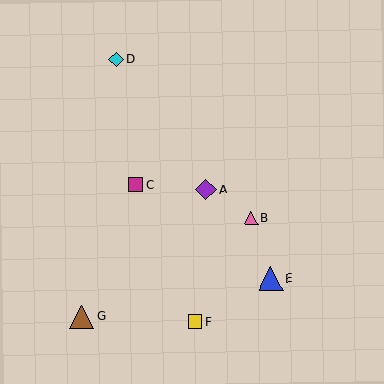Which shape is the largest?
The blue triangle (labeled E) is the largest.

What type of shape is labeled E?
Shape E is a blue triangle.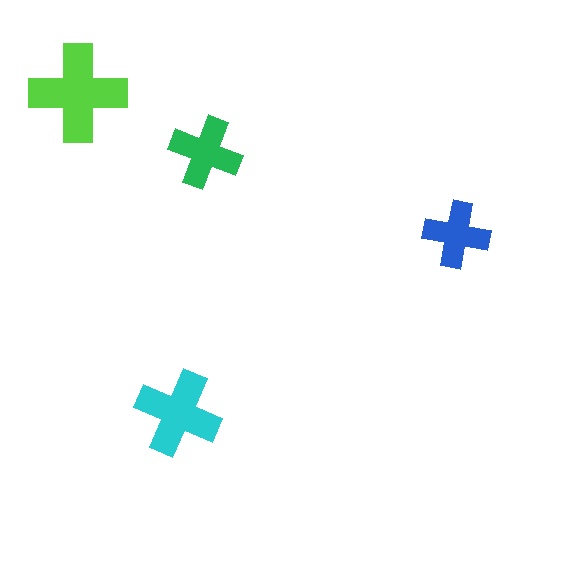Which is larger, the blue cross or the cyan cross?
The cyan one.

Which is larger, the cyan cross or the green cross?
The cyan one.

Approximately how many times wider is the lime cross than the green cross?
About 1.5 times wider.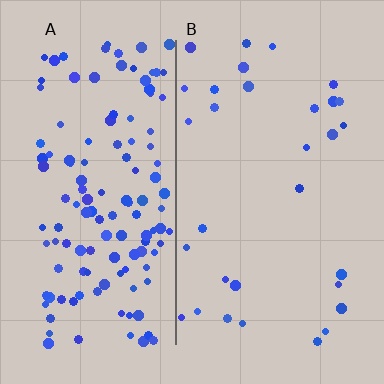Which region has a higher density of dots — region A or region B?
A (the left).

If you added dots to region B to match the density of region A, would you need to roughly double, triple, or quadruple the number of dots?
Approximately quadruple.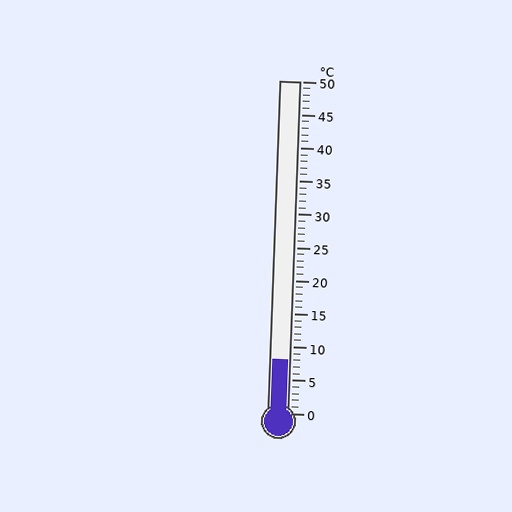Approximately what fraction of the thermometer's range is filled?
The thermometer is filled to approximately 15% of its range.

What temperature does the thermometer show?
The thermometer shows approximately 8°C.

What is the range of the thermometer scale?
The thermometer scale ranges from 0°C to 50°C.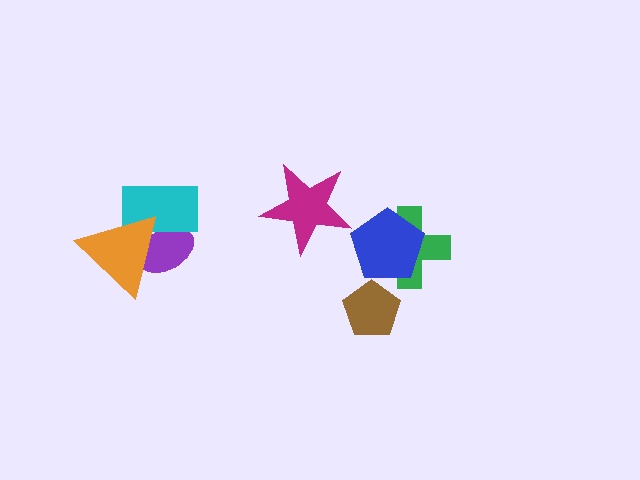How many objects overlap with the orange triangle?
2 objects overlap with the orange triangle.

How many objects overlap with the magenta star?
0 objects overlap with the magenta star.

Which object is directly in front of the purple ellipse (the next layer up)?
The cyan rectangle is directly in front of the purple ellipse.